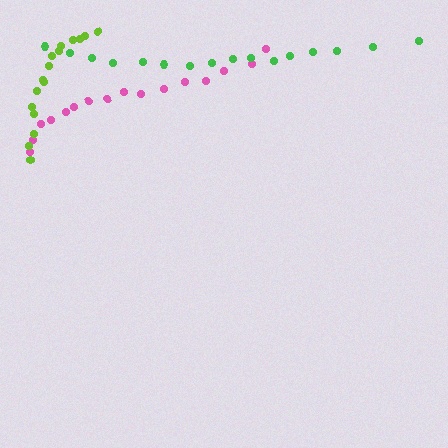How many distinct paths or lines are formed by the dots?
There are 3 distinct paths.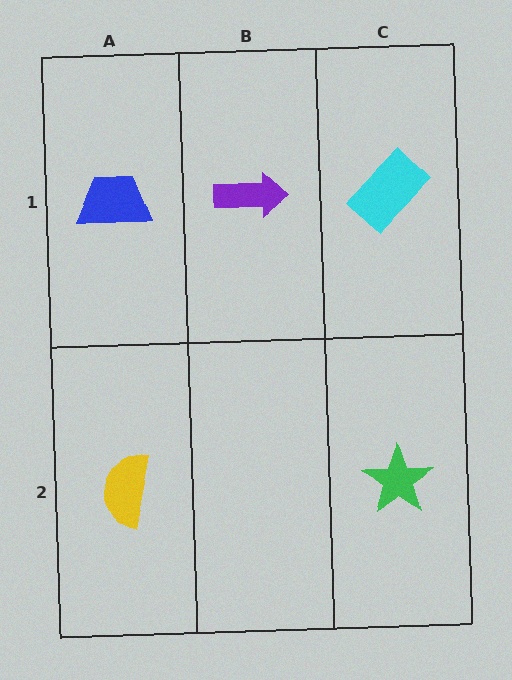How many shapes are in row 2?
2 shapes.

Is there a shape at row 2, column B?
No, that cell is empty.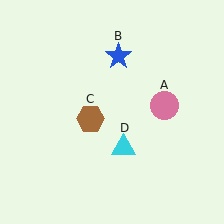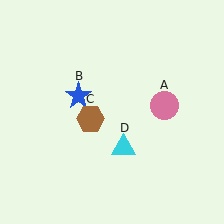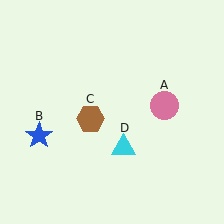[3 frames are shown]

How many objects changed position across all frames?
1 object changed position: blue star (object B).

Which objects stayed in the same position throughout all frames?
Pink circle (object A) and brown hexagon (object C) and cyan triangle (object D) remained stationary.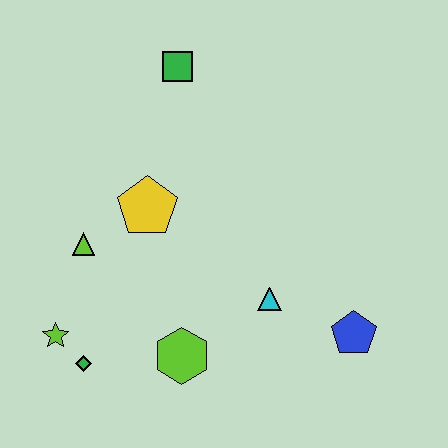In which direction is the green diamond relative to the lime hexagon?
The green diamond is to the left of the lime hexagon.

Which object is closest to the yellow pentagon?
The lime triangle is closest to the yellow pentagon.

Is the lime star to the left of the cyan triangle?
Yes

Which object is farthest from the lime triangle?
The blue pentagon is farthest from the lime triangle.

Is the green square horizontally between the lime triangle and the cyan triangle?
Yes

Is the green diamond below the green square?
Yes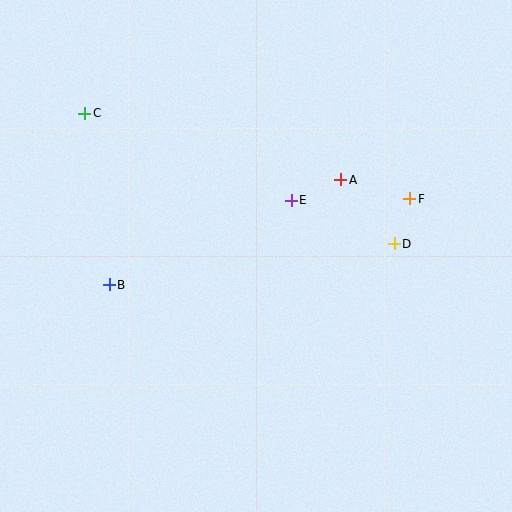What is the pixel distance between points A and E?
The distance between A and E is 54 pixels.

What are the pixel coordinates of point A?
Point A is at (341, 180).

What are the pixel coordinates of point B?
Point B is at (109, 285).